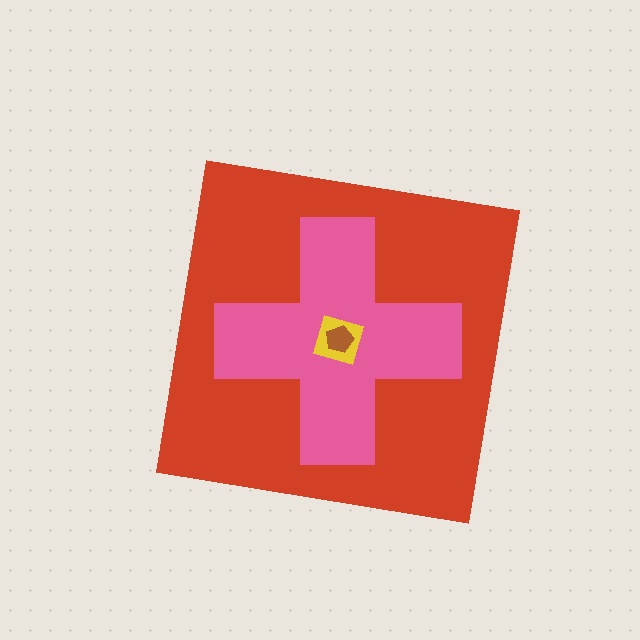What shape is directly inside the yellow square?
The brown pentagon.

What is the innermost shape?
The brown pentagon.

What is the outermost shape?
The red square.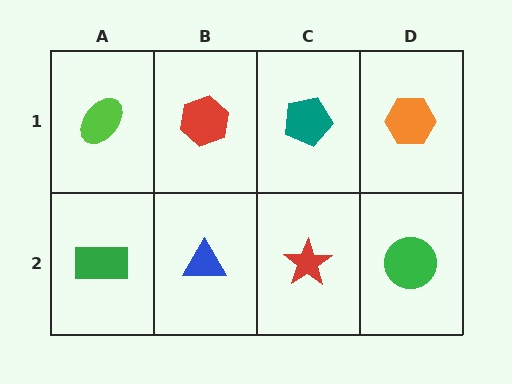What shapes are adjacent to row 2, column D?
An orange hexagon (row 1, column D), a red star (row 2, column C).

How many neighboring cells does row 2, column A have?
2.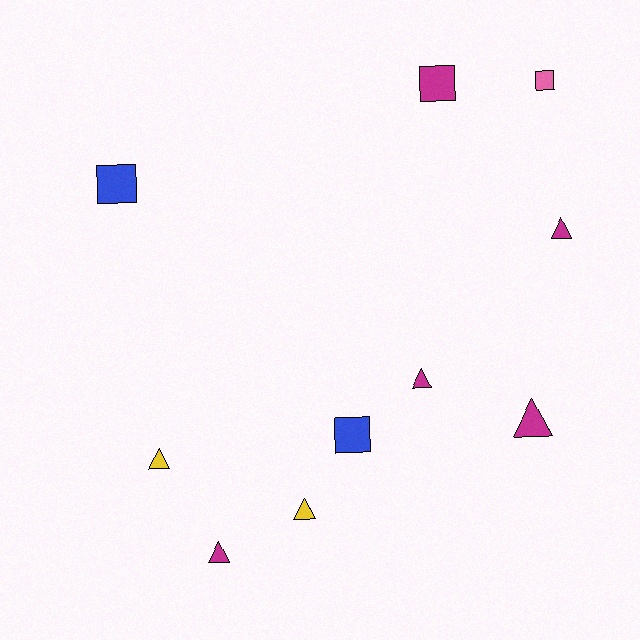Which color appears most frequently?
Magenta, with 5 objects.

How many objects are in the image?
There are 10 objects.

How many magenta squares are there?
There is 1 magenta square.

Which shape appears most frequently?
Triangle, with 6 objects.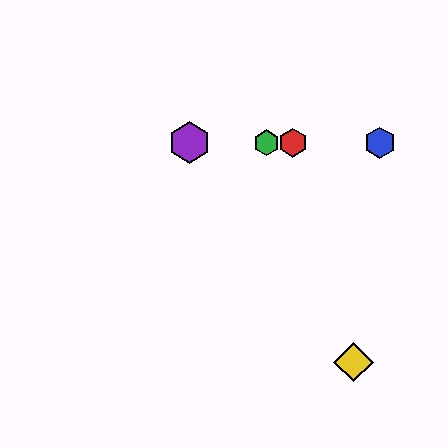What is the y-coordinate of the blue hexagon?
The blue hexagon is at y≈143.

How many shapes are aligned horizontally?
4 shapes (the red hexagon, the blue hexagon, the green hexagon, the purple hexagon) are aligned horizontally.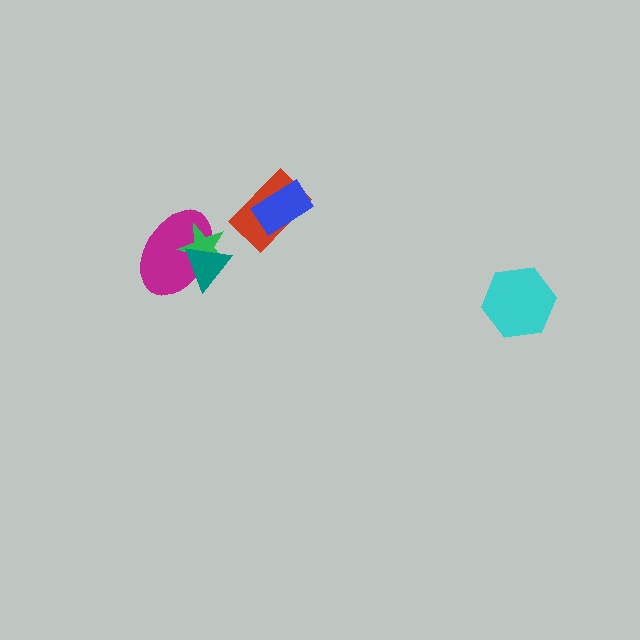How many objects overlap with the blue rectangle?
1 object overlaps with the blue rectangle.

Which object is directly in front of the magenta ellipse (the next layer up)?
The green star is directly in front of the magenta ellipse.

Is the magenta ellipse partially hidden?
Yes, it is partially covered by another shape.